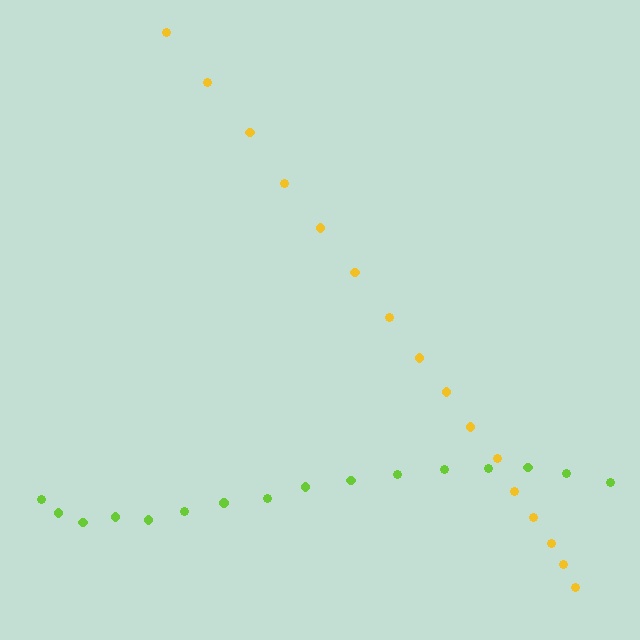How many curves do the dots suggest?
There are 2 distinct paths.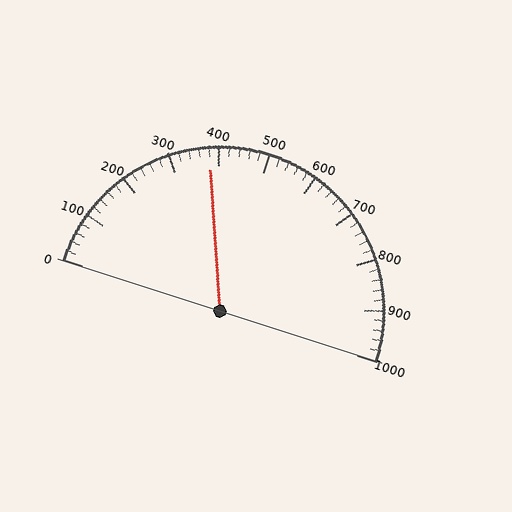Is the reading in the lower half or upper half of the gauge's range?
The reading is in the lower half of the range (0 to 1000).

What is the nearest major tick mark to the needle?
The nearest major tick mark is 400.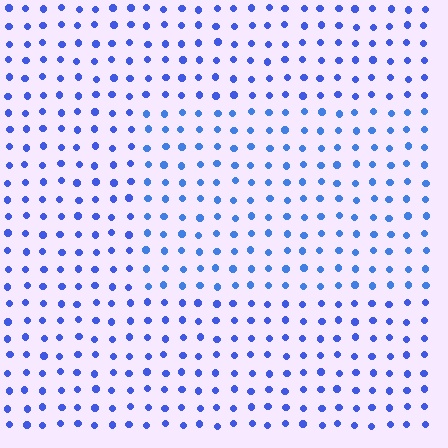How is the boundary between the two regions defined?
The boundary is defined purely by a slight shift in hue (about 15 degrees). Spacing, size, and orientation are identical on both sides.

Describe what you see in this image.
The image is filled with small blue elements in a uniform arrangement. A rectangle-shaped region is visible where the elements are tinted to a slightly different hue, forming a subtle color boundary.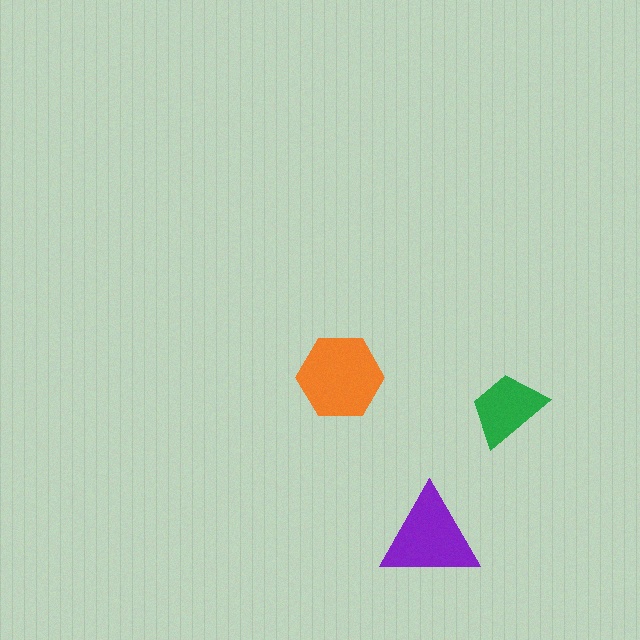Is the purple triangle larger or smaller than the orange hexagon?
Smaller.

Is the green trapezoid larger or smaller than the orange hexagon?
Smaller.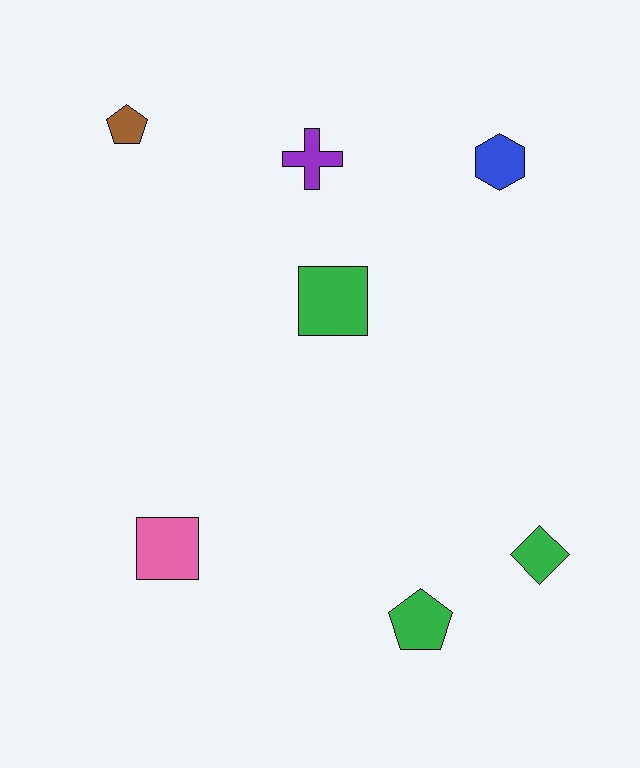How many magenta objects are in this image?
There are no magenta objects.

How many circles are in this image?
There are no circles.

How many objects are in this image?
There are 7 objects.